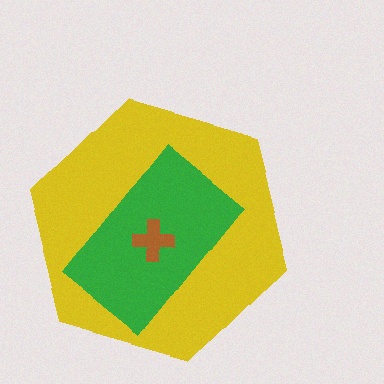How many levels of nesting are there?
3.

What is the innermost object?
The brown cross.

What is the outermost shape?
The yellow hexagon.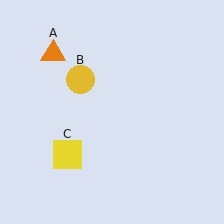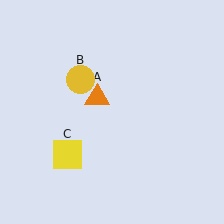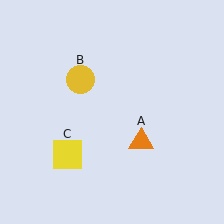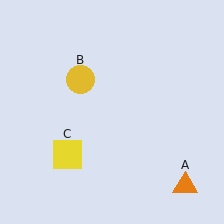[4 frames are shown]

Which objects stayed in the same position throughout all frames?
Yellow circle (object B) and yellow square (object C) remained stationary.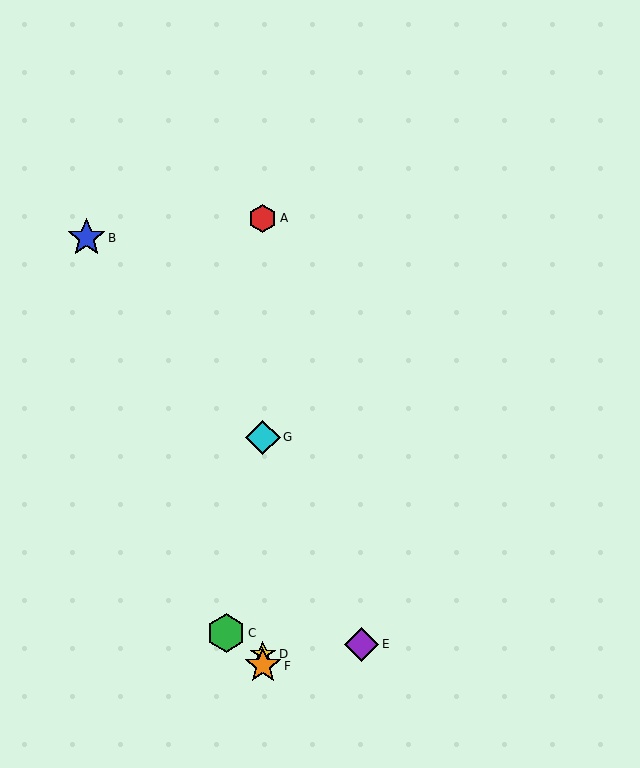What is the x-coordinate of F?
Object F is at x≈263.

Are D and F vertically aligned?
Yes, both are at x≈263.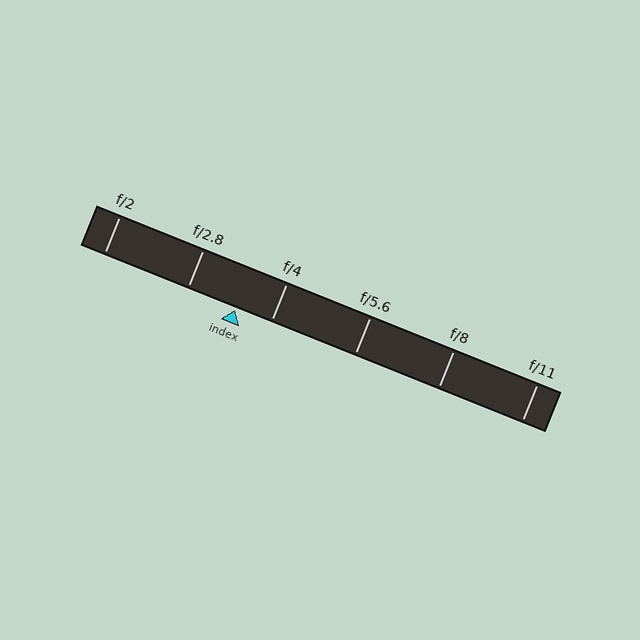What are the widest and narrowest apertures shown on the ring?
The widest aperture shown is f/2 and the narrowest is f/11.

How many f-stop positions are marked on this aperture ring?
There are 6 f-stop positions marked.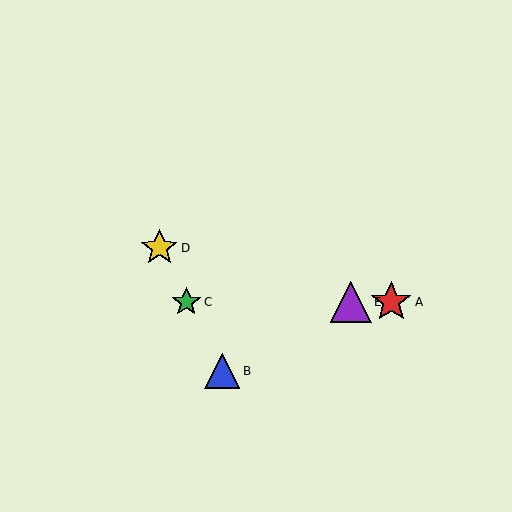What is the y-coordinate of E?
Object E is at y≈302.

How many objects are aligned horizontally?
3 objects (A, C, E) are aligned horizontally.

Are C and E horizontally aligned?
Yes, both are at y≈302.